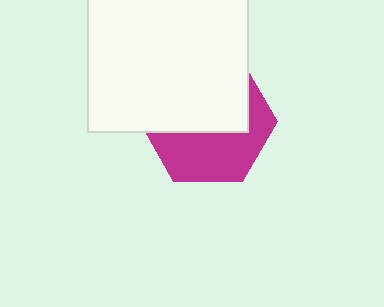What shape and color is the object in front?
The object in front is a white square.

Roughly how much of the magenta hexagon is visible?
About half of it is visible (roughly 45%).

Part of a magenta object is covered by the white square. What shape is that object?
It is a hexagon.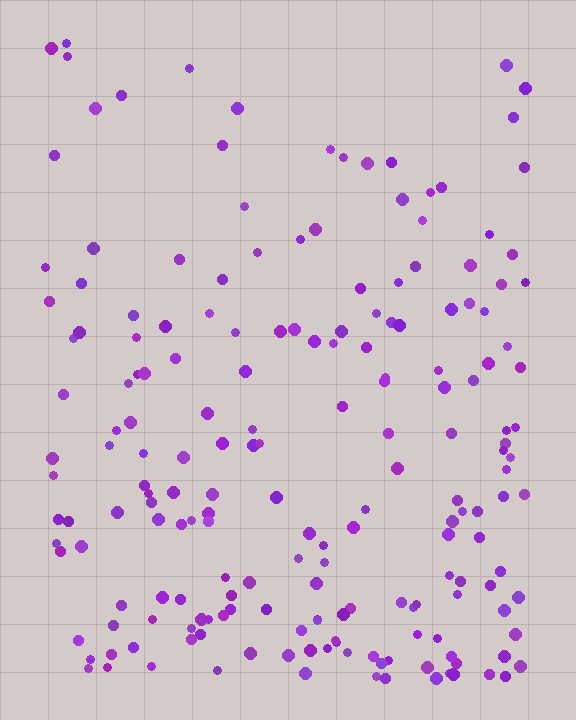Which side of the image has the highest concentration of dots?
The bottom.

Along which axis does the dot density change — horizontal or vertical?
Vertical.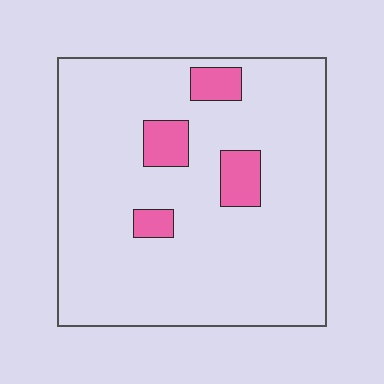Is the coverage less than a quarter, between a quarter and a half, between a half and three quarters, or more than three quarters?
Less than a quarter.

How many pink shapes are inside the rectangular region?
4.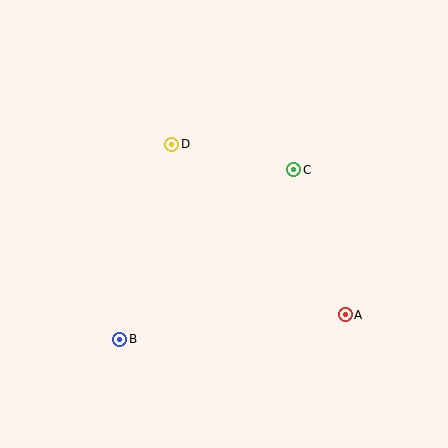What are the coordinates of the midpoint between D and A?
The midpoint between D and A is at (258, 230).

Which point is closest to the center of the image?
Point C at (294, 170) is closest to the center.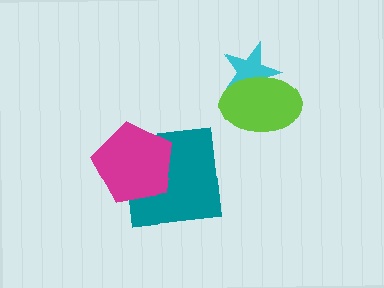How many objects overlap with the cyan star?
1 object overlaps with the cyan star.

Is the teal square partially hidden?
Yes, it is partially covered by another shape.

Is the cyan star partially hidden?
Yes, it is partially covered by another shape.